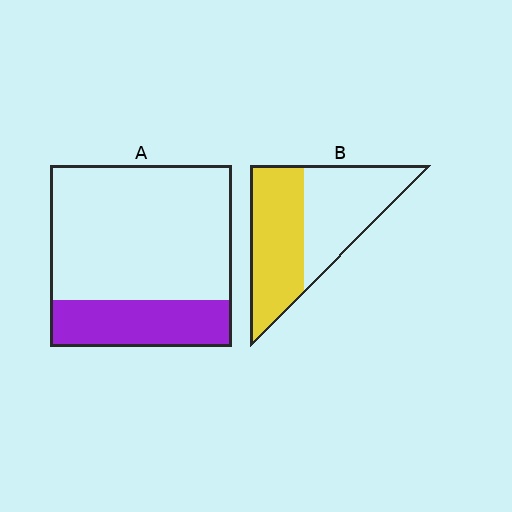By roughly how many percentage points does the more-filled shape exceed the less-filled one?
By roughly 25 percentage points (B over A).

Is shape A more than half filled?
No.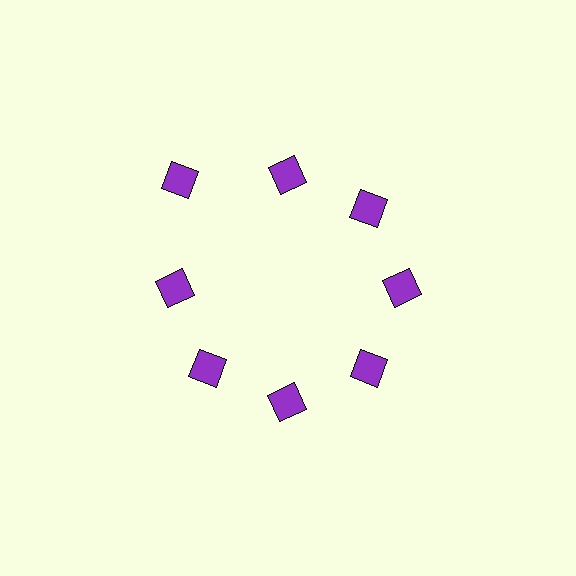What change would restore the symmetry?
The symmetry would be restored by moving it inward, back onto the ring so that all 8 squares sit at equal angles and equal distance from the center.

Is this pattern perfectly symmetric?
No. The 8 purple squares are arranged in a ring, but one element near the 10 o'clock position is pushed outward from the center, breaking the 8-fold rotational symmetry.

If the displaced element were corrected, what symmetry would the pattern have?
It would have 8-fold rotational symmetry — the pattern would map onto itself every 45 degrees.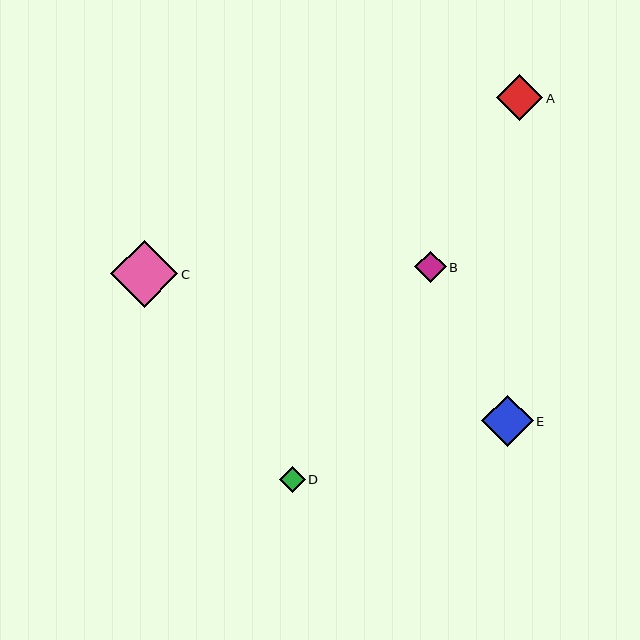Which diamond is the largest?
Diamond C is the largest with a size of approximately 67 pixels.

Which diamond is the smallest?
Diamond D is the smallest with a size of approximately 26 pixels.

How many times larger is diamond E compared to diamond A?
Diamond E is approximately 1.1 times the size of diamond A.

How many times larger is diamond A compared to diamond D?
Diamond A is approximately 1.8 times the size of diamond D.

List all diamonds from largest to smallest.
From largest to smallest: C, E, A, B, D.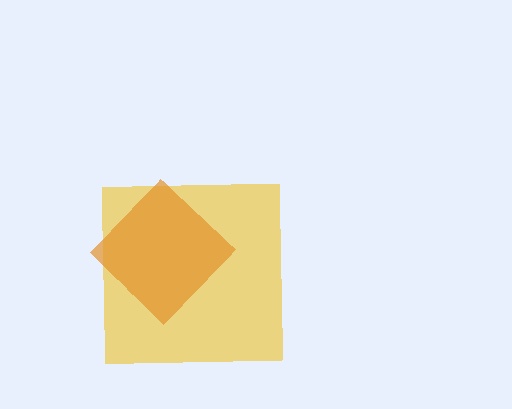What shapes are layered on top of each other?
The layered shapes are: a yellow square, an orange diamond.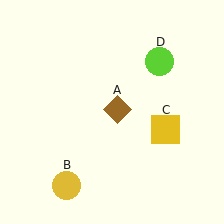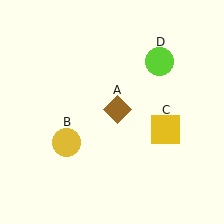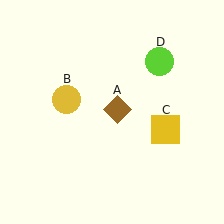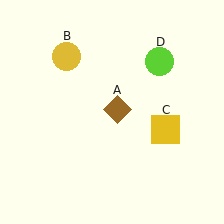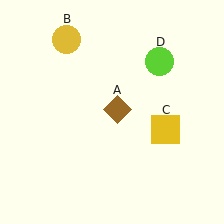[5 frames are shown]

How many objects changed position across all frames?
1 object changed position: yellow circle (object B).